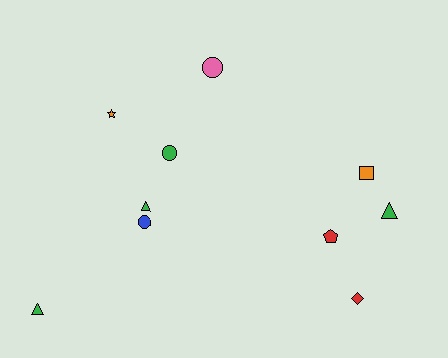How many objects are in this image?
There are 10 objects.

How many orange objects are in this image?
There are 2 orange objects.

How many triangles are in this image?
There are 3 triangles.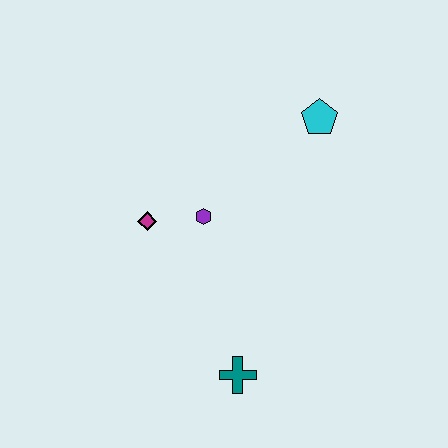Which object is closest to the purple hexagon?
The magenta diamond is closest to the purple hexagon.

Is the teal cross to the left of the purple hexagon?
No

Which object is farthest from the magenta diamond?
The cyan pentagon is farthest from the magenta diamond.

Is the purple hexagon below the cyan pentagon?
Yes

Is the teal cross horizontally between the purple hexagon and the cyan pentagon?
Yes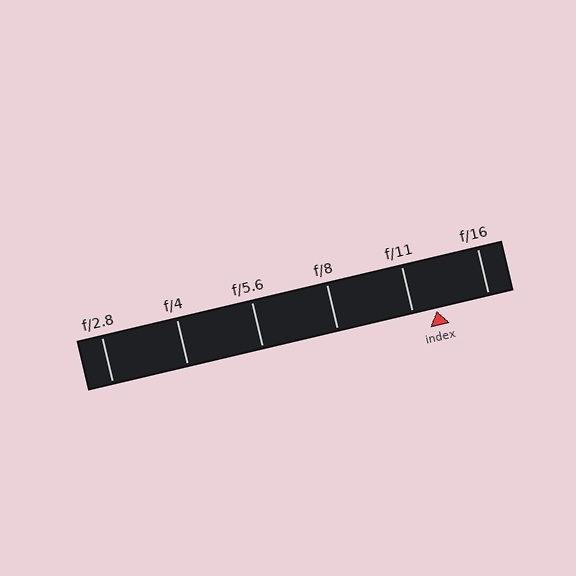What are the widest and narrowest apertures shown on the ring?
The widest aperture shown is f/2.8 and the narrowest is f/16.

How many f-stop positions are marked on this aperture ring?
There are 6 f-stop positions marked.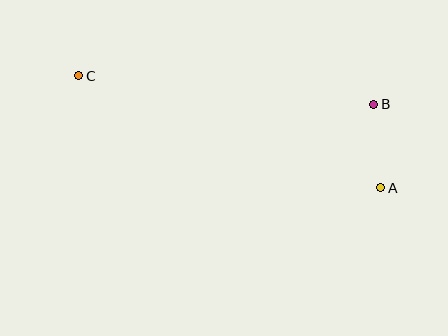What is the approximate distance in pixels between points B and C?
The distance between B and C is approximately 296 pixels.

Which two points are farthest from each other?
Points A and C are farthest from each other.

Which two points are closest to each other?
Points A and B are closest to each other.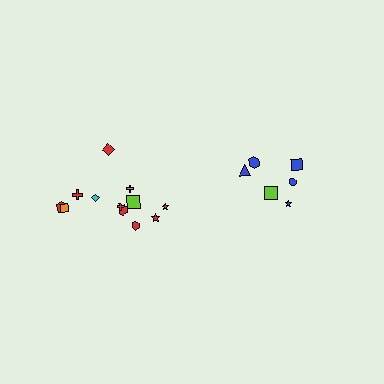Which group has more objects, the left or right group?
The left group.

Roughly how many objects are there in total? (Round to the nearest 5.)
Roughly 20 objects in total.